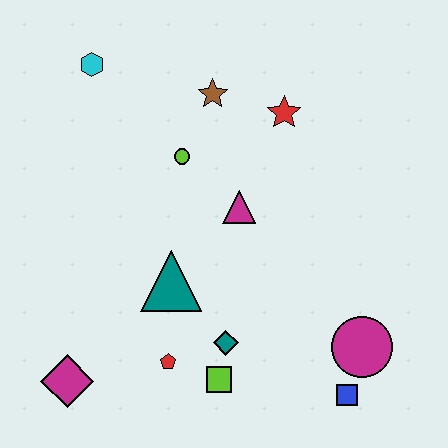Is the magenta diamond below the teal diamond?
Yes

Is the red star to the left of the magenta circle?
Yes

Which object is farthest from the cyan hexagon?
The blue square is farthest from the cyan hexagon.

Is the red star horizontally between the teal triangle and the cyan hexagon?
No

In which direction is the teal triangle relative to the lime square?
The teal triangle is above the lime square.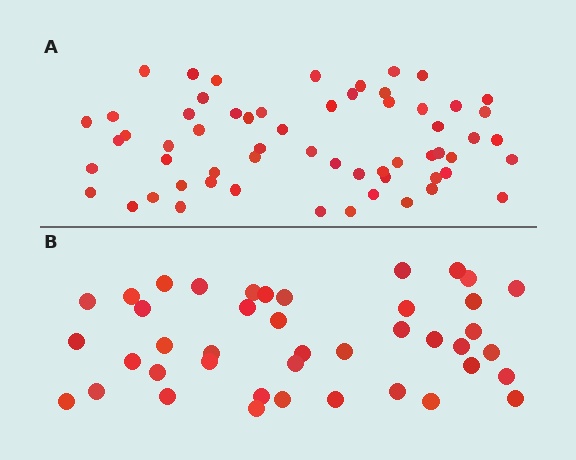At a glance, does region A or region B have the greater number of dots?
Region A (the top region) has more dots.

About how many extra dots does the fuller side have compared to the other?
Region A has approximately 20 more dots than region B.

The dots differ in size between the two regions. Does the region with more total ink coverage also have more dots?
No. Region B has more total ink coverage because its dots are larger, but region A actually contains more individual dots. Total area can be misleading — the number of items is what matters here.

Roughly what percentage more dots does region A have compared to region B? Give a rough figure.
About 45% more.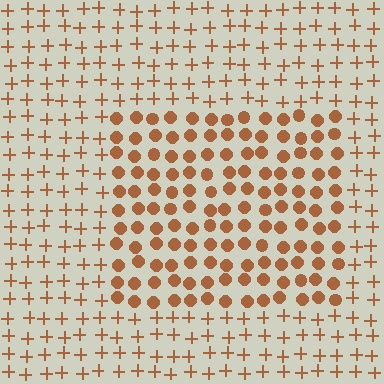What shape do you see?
I see a rectangle.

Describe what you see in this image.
The image is filled with small brown elements arranged in a uniform grid. A rectangle-shaped region contains circles, while the surrounding area contains plus signs. The boundary is defined purely by the change in element shape.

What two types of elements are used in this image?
The image uses circles inside the rectangle region and plus signs outside it.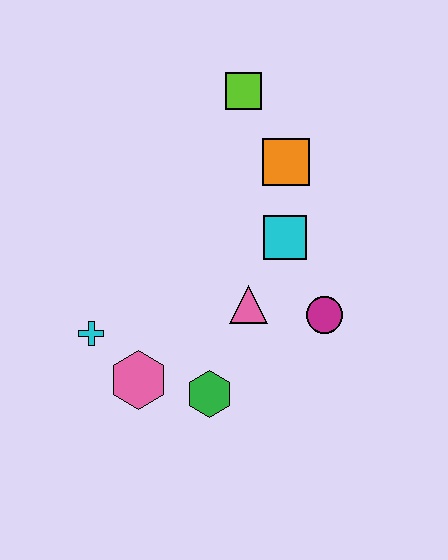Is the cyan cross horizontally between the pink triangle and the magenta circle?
No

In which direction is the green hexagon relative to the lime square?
The green hexagon is below the lime square.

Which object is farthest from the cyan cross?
The lime square is farthest from the cyan cross.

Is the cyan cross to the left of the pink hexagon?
Yes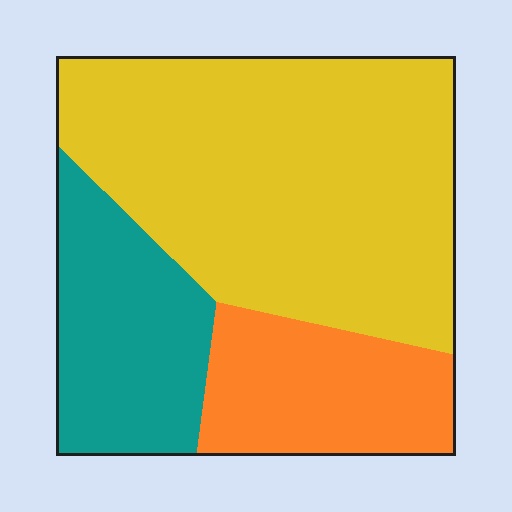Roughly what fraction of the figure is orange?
Orange takes up about one fifth (1/5) of the figure.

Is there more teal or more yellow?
Yellow.